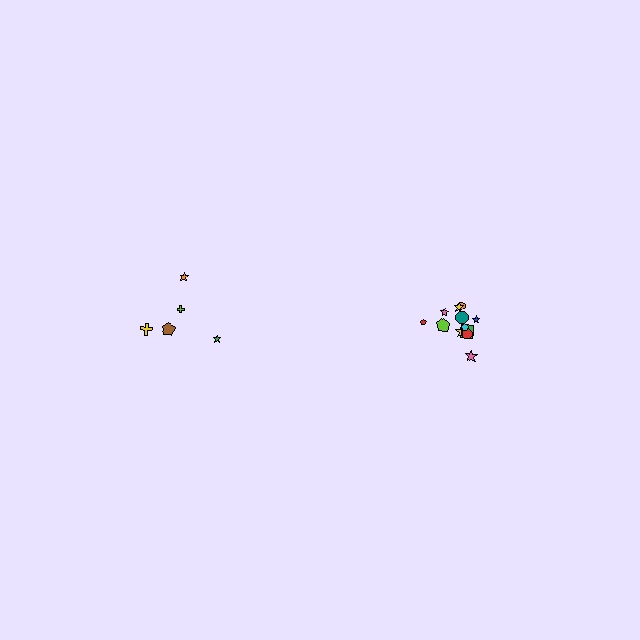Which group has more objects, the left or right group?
The right group.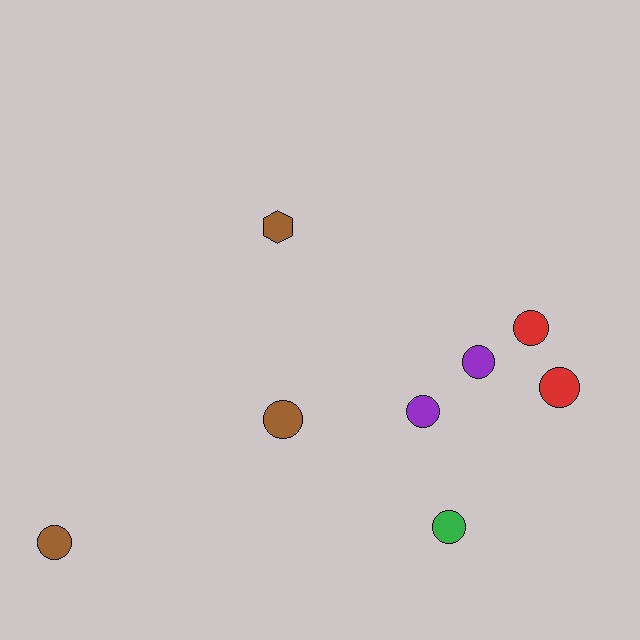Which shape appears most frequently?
Circle, with 7 objects.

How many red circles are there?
There are 2 red circles.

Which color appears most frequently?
Brown, with 3 objects.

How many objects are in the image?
There are 8 objects.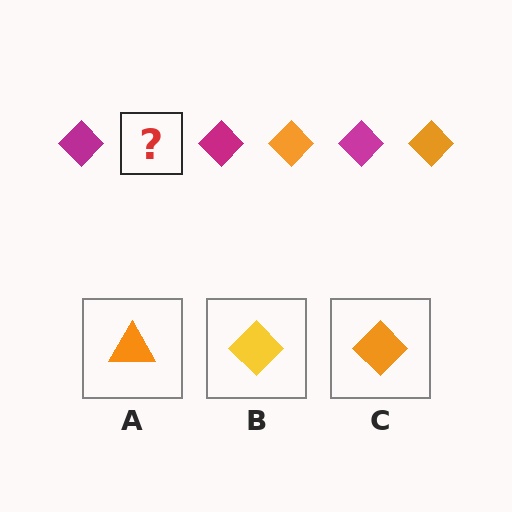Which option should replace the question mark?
Option C.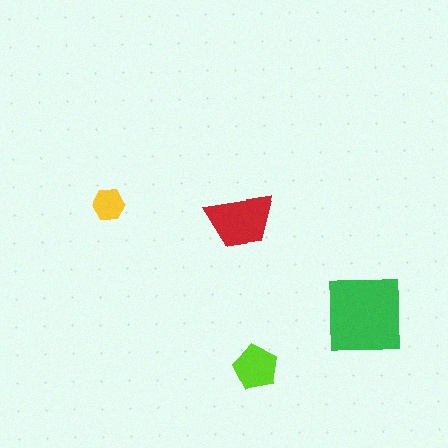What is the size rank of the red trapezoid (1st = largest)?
2nd.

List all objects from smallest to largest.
The yellow hexagon, the lime pentagon, the red trapezoid, the green square.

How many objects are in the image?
There are 4 objects in the image.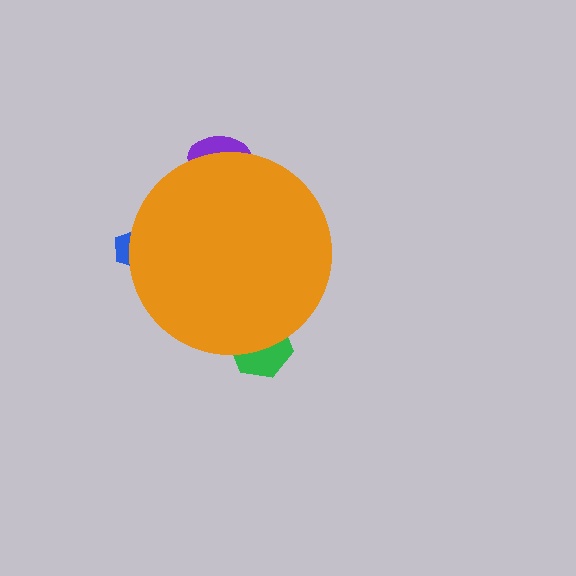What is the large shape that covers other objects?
An orange circle.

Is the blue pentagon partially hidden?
Yes, the blue pentagon is partially hidden behind the orange circle.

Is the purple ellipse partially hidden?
Yes, the purple ellipse is partially hidden behind the orange circle.